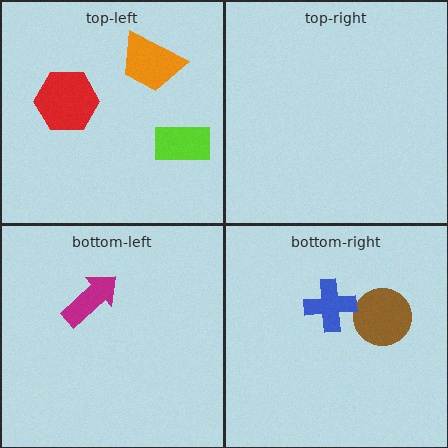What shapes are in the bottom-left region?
The magenta arrow.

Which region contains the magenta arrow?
The bottom-left region.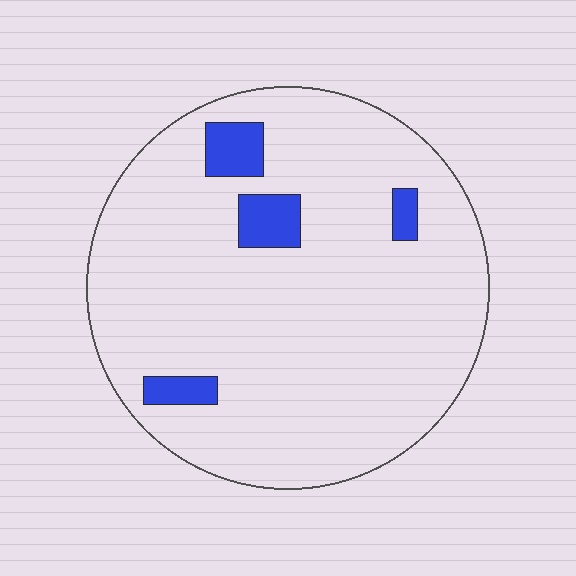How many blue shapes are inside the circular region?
4.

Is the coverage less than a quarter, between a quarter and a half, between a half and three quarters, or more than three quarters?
Less than a quarter.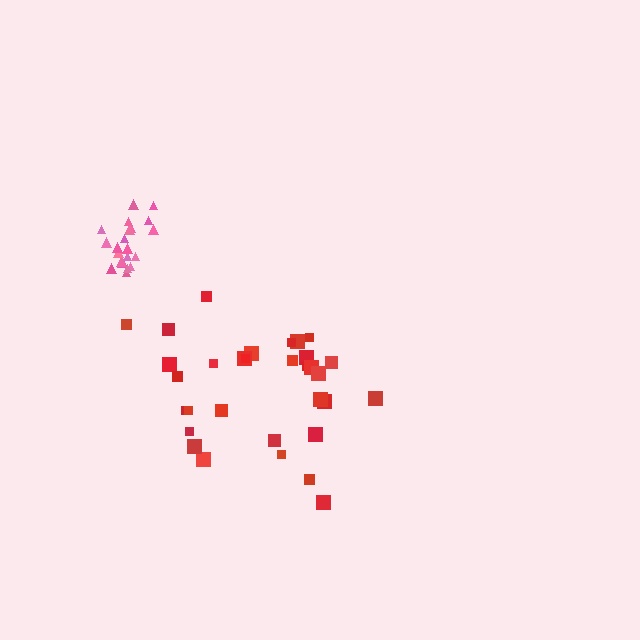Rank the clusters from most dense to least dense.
pink, red.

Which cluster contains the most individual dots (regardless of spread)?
Red (32).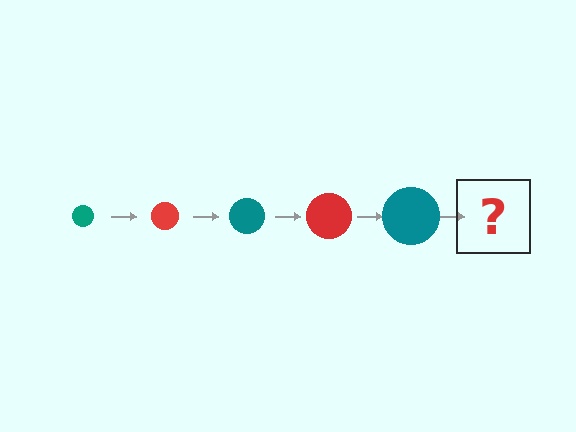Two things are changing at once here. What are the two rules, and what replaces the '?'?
The two rules are that the circle grows larger each step and the color cycles through teal and red. The '?' should be a red circle, larger than the previous one.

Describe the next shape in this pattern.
It should be a red circle, larger than the previous one.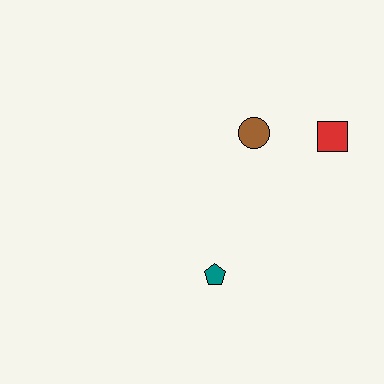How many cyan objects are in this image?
There are no cyan objects.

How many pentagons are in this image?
There is 1 pentagon.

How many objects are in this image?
There are 3 objects.